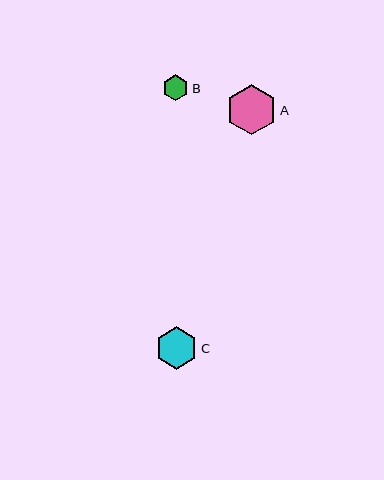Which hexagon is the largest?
Hexagon A is the largest with a size of approximately 50 pixels.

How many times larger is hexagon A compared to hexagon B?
Hexagon A is approximately 1.9 times the size of hexagon B.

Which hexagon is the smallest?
Hexagon B is the smallest with a size of approximately 26 pixels.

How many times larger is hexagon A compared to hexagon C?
Hexagon A is approximately 1.2 times the size of hexagon C.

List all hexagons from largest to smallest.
From largest to smallest: A, C, B.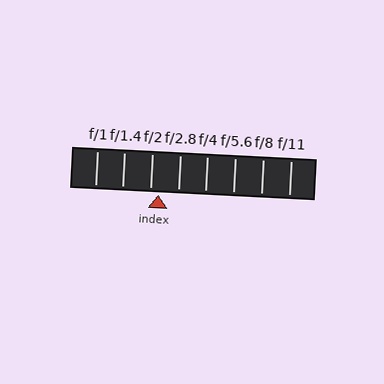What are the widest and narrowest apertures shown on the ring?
The widest aperture shown is f/1 and the narrowest is f/11.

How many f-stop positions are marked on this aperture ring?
There are 8 f-stop positions marked.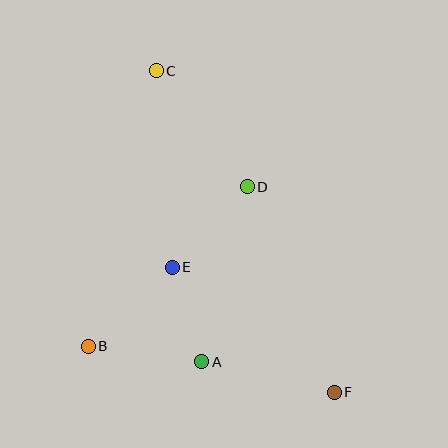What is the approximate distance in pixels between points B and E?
The distance between B and E is approximately 115 pixels.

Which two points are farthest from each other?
Points C and F are farthest from each other.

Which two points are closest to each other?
Points A and E are closest to each other.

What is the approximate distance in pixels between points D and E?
The distance between D and E is approximately 110 pixels.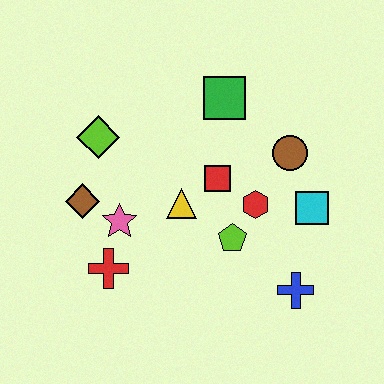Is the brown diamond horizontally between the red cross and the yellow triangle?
No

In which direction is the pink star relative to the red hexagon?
The pink star is to the left of the red hexagon.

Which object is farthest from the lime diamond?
The blue cross is farthest from the lime diamond.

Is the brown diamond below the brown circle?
Yes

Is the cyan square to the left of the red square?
No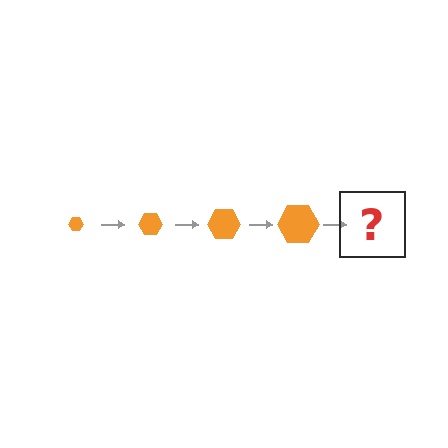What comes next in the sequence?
The next element should be an orange hexagon, larger than the previous one.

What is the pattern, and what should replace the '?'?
The pattern is that the hexagon gets progressively larger each step. The '?' should be an orange hexagon, larger than the previous one.